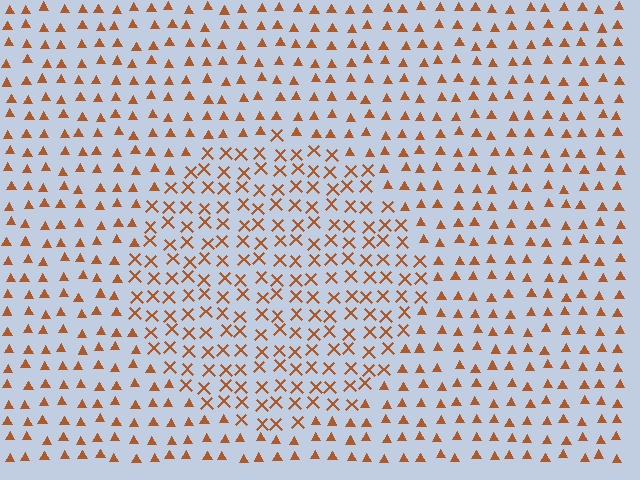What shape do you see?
I see a circle.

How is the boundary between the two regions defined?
The boundary is defined by a change in element shape: X marks inside vs. triangles outside. All elements share the same color and spacing.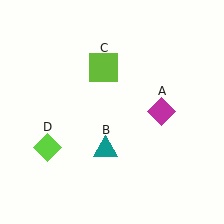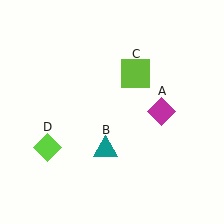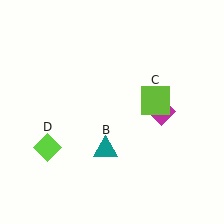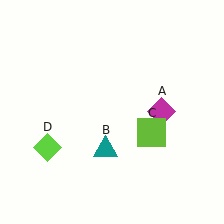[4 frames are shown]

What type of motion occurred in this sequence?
The lime square (object C) rotated clockwise around the center of the scene.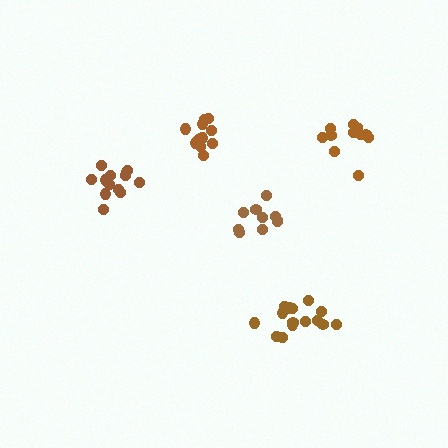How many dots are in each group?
Group 1: 15 dots, Group 2: 10 dots, Group 3: 13 dots, Group 4: 11 dots, Group 5: 11 dots (60 total).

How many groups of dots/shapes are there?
There are 5 groups.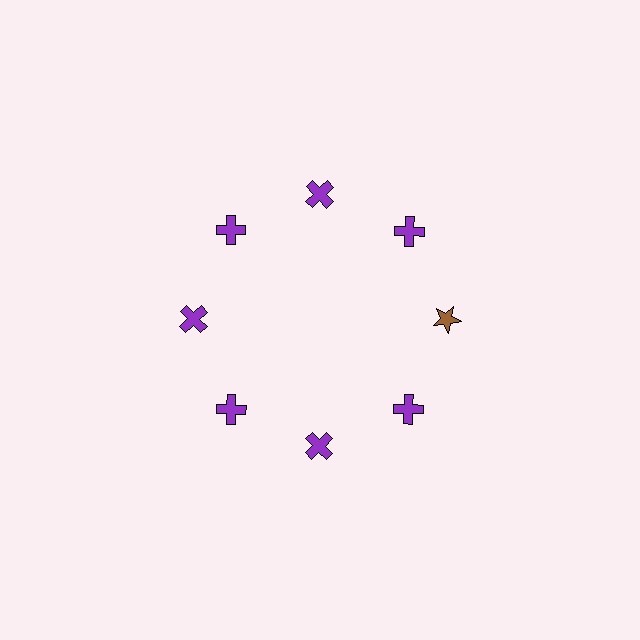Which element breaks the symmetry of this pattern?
The brown star at roughly the 3 o'clock position breaks the symmetry. All other shapes are purple crosses.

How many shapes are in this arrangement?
There are 8 shapes arranged in a ring pattern.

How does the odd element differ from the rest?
It differs in both color (brown instead of purple) and shape (star instead of cross).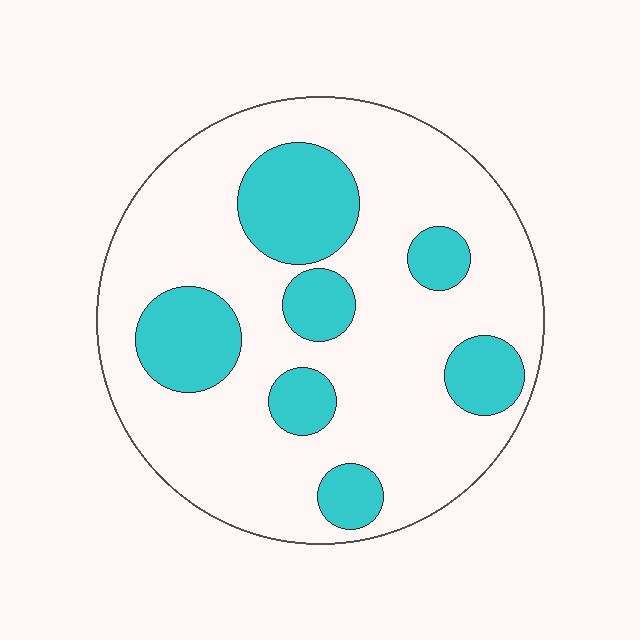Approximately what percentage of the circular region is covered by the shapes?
Approximately 25%.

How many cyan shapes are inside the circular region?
7.